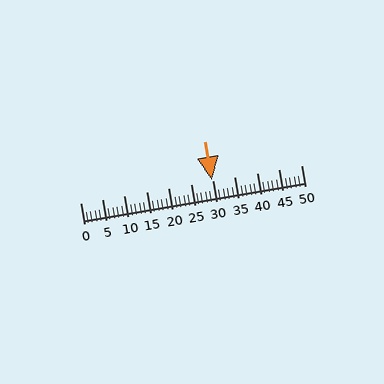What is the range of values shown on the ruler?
The ruler shows values from 0 to 50.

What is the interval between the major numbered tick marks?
The major tick marks are spaced 5 units apart.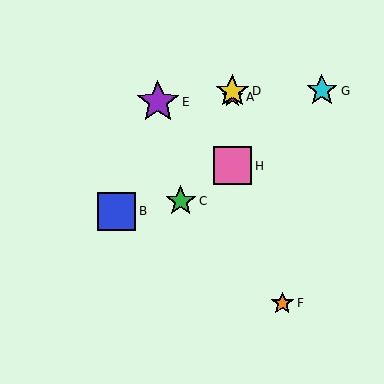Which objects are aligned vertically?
Objects A, D, H are aligned vertically.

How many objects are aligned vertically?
3 objects (A, D, H) are aligned vertically.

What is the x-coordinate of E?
Object E is at x≈158.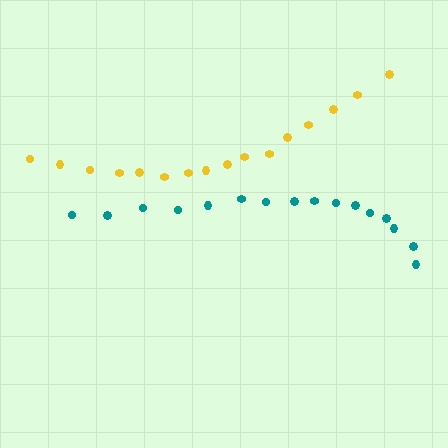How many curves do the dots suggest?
There are 2 distinct paths.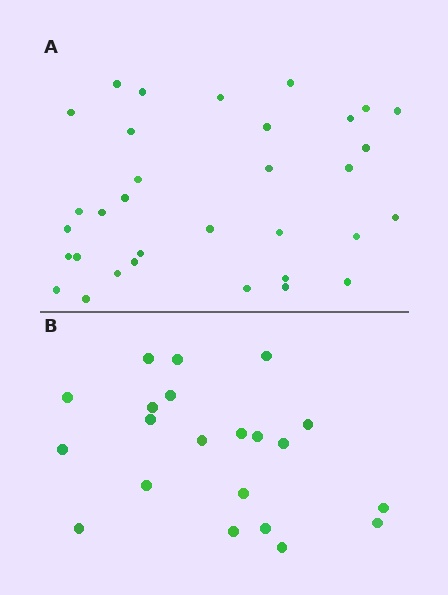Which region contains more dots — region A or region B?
Region A (the top region) has more dots.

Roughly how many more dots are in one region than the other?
Region A has roughly 12 or so more dots than region B.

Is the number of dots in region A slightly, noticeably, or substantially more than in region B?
Region A has substantially more. The ratio is roughly 1.6 to 1.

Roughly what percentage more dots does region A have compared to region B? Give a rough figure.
About 55% more.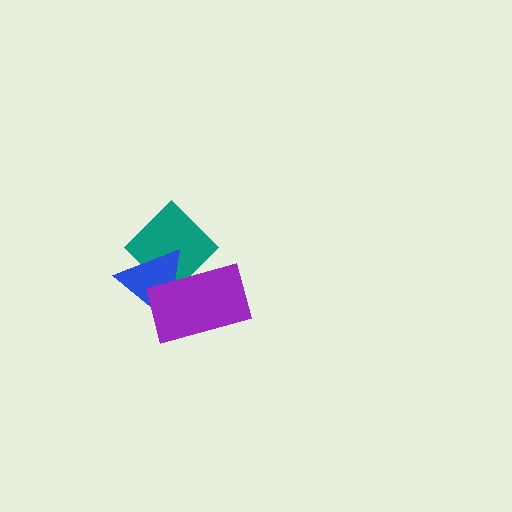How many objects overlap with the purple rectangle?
2 objects overlap with the purple rectangle.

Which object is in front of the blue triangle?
The purple rectangle is in front of the blue triangle.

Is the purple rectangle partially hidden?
No, no other shape covers it.